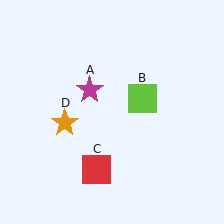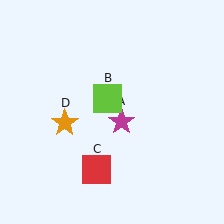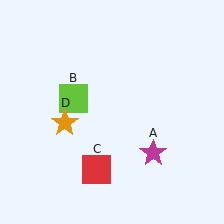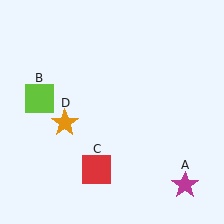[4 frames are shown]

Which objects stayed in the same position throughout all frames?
Red square (object C) and orange star (object D) remained stationary.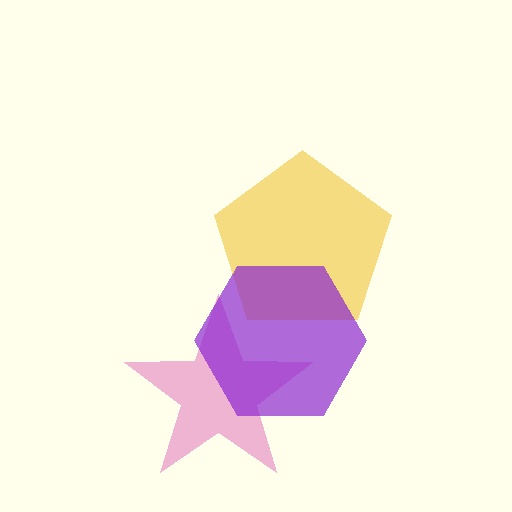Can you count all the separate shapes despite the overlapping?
Yes, there are 3 separate shapes.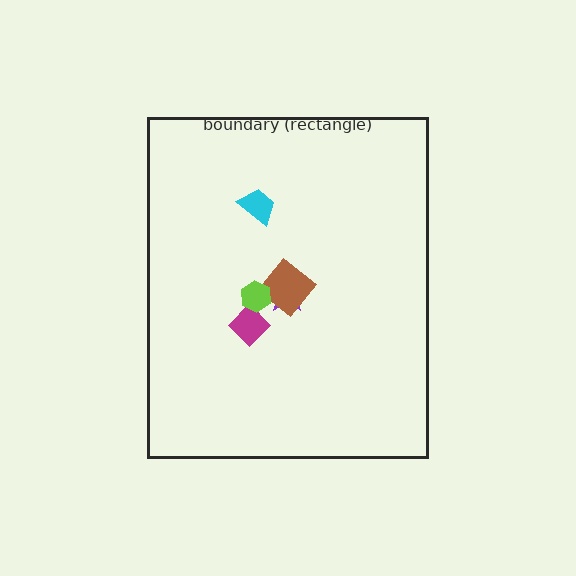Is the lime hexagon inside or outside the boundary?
Inside.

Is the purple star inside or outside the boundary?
Inside.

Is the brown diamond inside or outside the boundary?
Inside.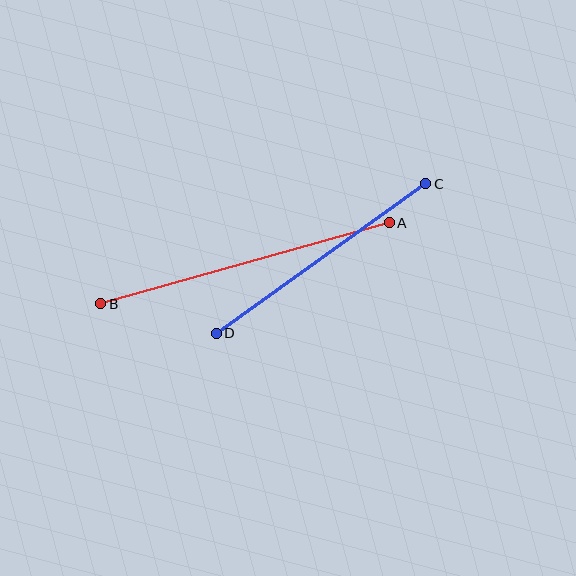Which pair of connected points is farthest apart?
Points A and B are farthest apart.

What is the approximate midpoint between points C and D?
The midpoint is at approximately (321, 259) pixels.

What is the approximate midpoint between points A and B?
The midpoint is at approximately (245, 263) pixels.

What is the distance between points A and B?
The distance is approximately 300 pixels.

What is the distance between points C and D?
The distance is approximately 257 pixels.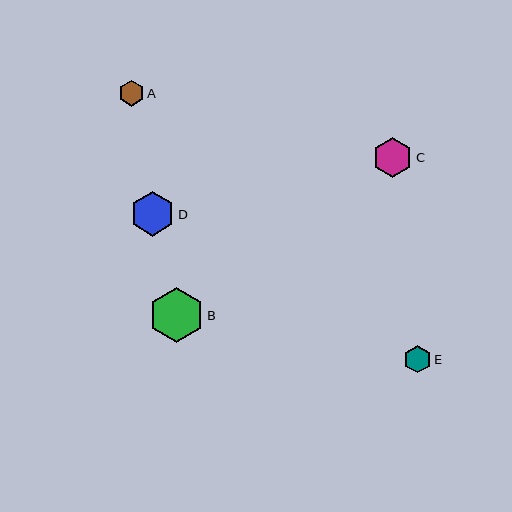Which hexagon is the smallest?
Hexagon A is the smallest with a size of approximately 26 pixels.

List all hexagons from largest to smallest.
From largest to smallest: B, D, C, E, A.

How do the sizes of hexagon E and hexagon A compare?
Hexagon E and hexagon A are approximately the same size.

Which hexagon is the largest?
Hexagon B is the largest with a size of approximately 55 pixels.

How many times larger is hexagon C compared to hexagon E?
Hexagon C is approximately 1.4 times the size of hexagon E.